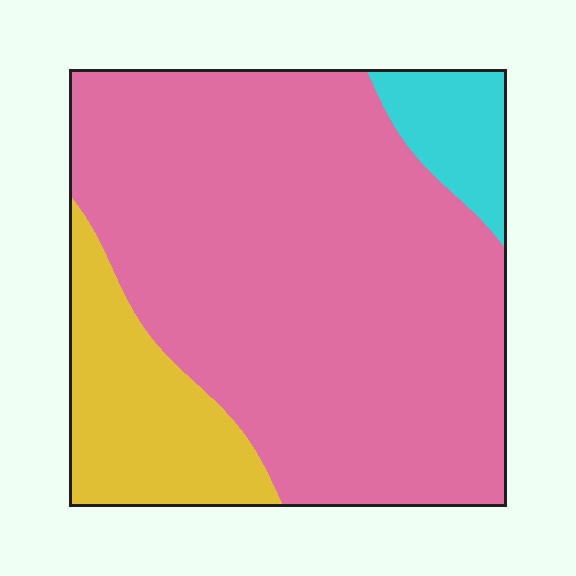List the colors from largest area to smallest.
From largest to smallest: pink, yellow, cyan.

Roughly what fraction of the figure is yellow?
Yellow covers 17% of the figure.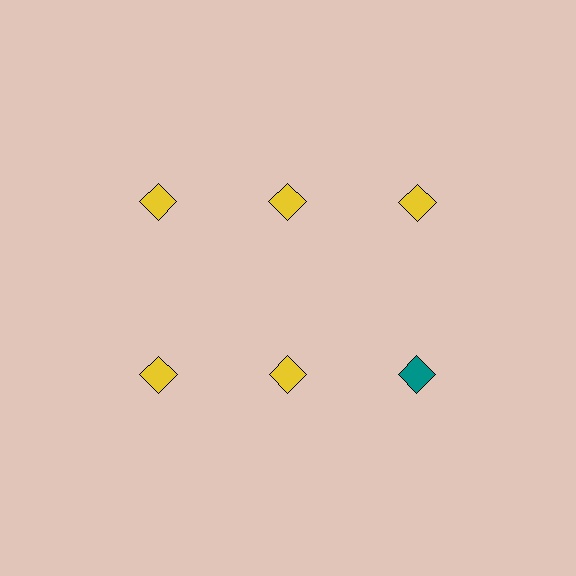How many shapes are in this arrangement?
There are 6 shapes arranged in a grid pattern.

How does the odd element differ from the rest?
It has a different color: teal instead of yellow.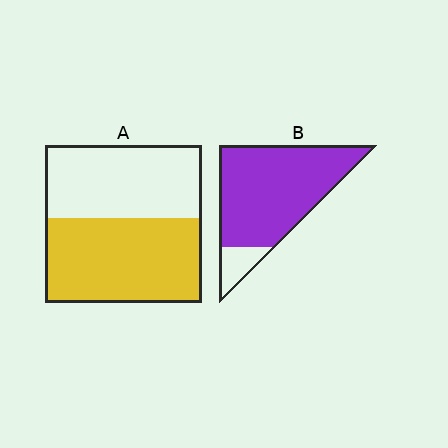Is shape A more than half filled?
Roughly half.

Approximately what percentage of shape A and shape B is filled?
A is approximately 55% and B is approximately 85%.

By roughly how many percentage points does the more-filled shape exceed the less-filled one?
By roughly 35 percentage points (B over A).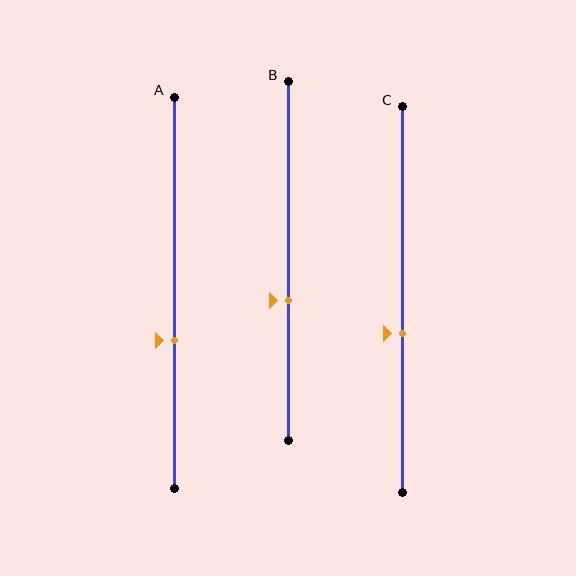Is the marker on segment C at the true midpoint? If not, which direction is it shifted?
No, the marker on segment C is shifted downward by about 9% of the segment length.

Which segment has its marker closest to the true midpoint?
Segment C has its marker closest to the true midpoint.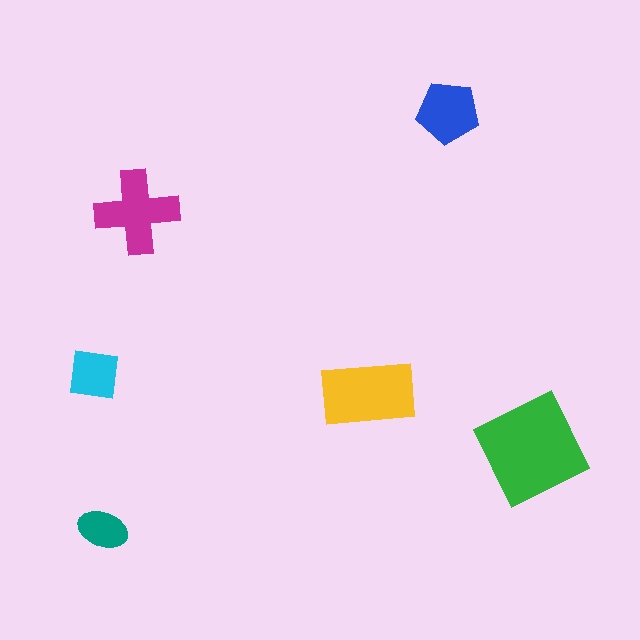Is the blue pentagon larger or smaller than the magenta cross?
Smaller.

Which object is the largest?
The green square.